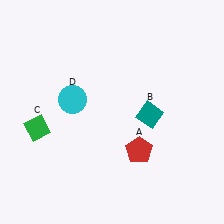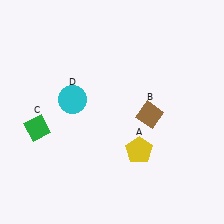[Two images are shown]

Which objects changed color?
A changed from red to yellow. B changed from teal to brown.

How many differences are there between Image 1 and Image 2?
There are 2 differences between the two images.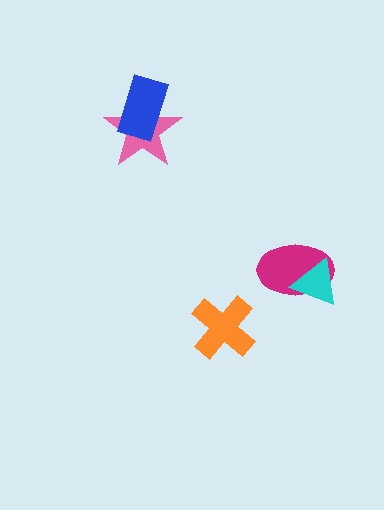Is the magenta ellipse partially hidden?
Yes, it is partially covered by another shape.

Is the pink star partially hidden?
Yes, it is partially covered by another shape.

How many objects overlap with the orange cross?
0 objects overlap with the orange cross.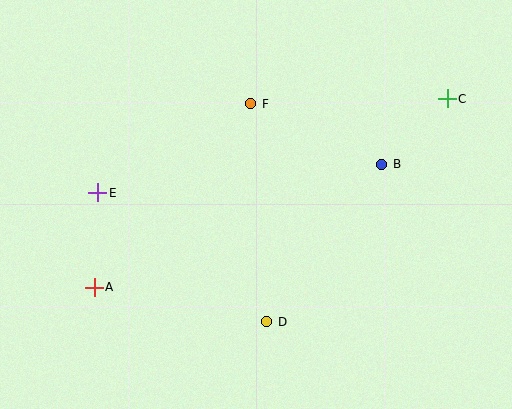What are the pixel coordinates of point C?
Point C is at (447, 99).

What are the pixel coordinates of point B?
Point B is at (382, 164).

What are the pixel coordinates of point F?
Point F is at (251, 104).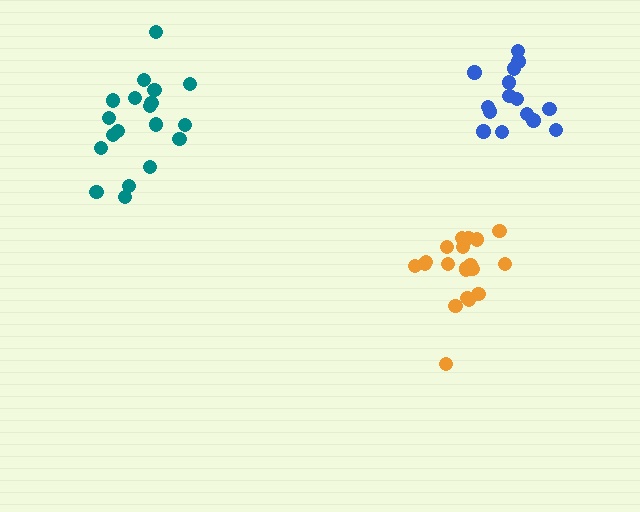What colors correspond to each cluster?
The clusters are colored: blue, orange, teal.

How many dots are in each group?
Group 1: 15 dots, Group 2: 20 dots, Group 3: 19 dots (54 total).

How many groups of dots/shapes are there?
There are 3 groups.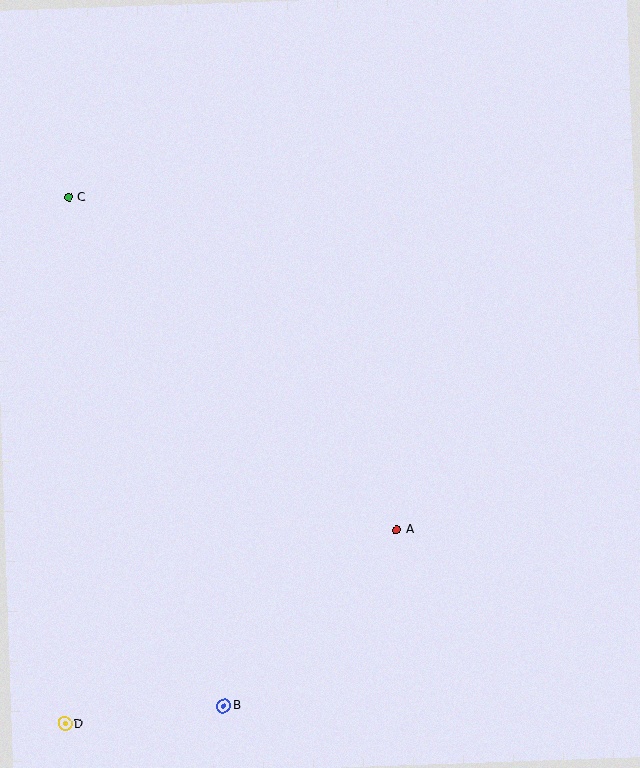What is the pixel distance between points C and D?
The distance between C and D is 526 pixels.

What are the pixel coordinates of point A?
Point A is at (397, 530).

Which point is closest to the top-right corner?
Point A is closest to the top-right corner.